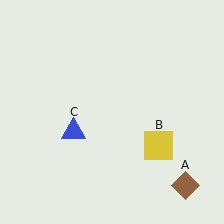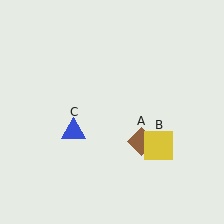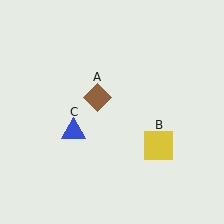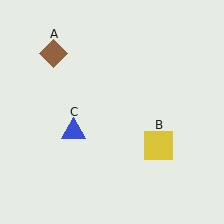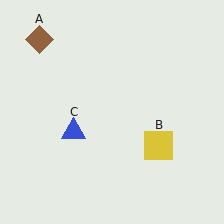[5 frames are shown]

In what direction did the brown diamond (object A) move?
The brown diamond (object A) moved up and to the left.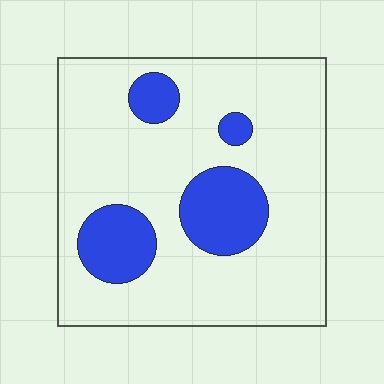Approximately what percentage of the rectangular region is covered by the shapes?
Approximately 20%.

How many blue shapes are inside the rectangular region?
4.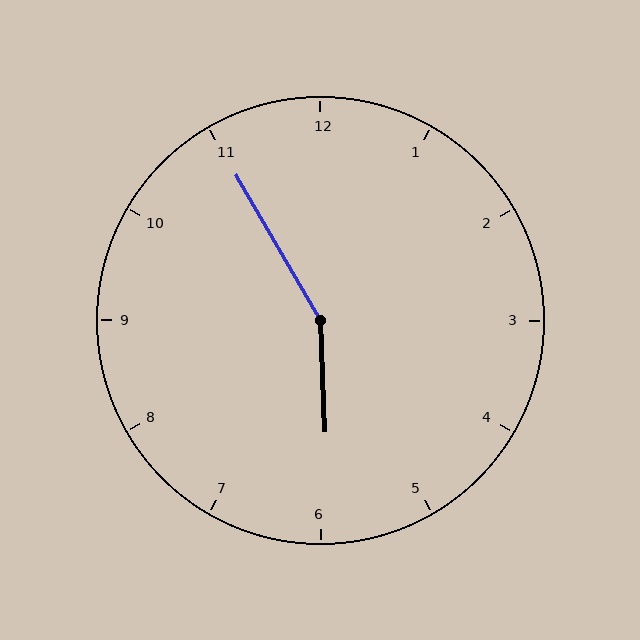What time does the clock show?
5:55.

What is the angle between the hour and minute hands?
Approximately 152 degrees.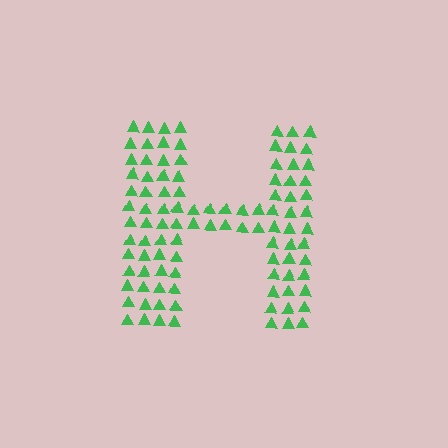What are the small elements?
The small elements are triangles.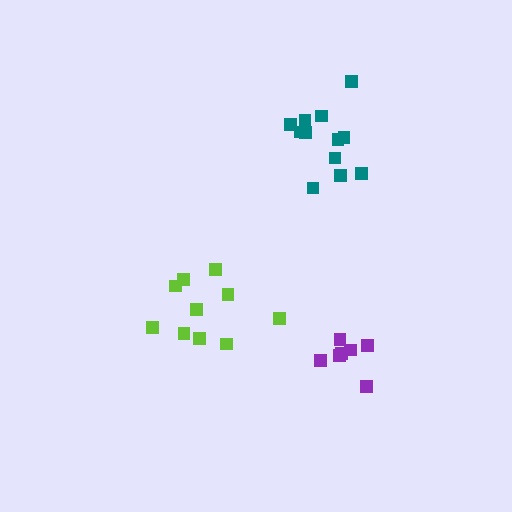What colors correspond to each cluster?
The clusters are colored: purple, lime, teal.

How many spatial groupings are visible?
There are 3 spatial groupings.